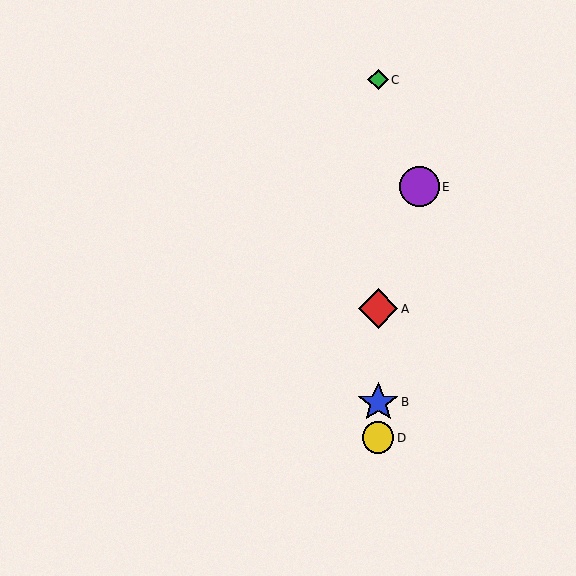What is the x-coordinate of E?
Object E is at x≈419.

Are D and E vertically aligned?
No, D is at x≈378 and E is at x≈419.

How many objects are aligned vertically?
4 objects (A, B, C, D) are aligned vertically.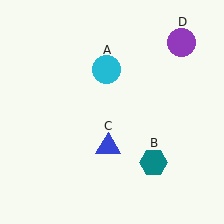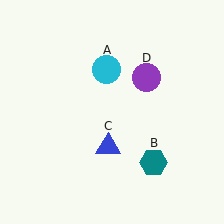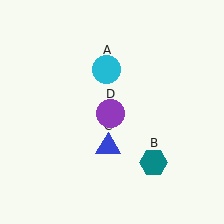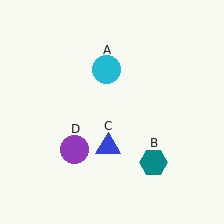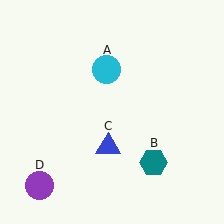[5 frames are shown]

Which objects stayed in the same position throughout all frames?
Cyan circle (object A) and teal hexagon (object B) and blue triangle (object C) remained stationary.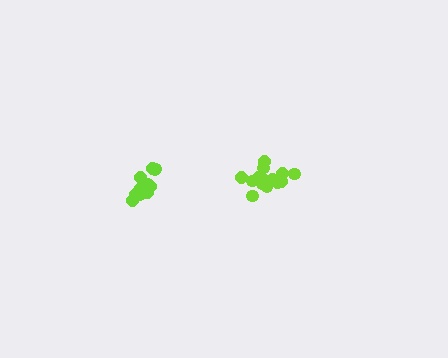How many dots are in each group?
Group 1: 11 dots, Group 2: 15 dots (26 total).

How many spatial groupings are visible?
There are 2 spatial groupings.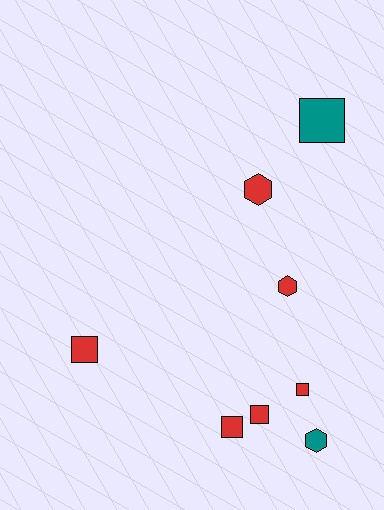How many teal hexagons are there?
There is 1 teal hexagon.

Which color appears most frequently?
Red, with 6 objects.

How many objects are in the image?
There are 8 objects.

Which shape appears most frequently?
Square, with 5 objects.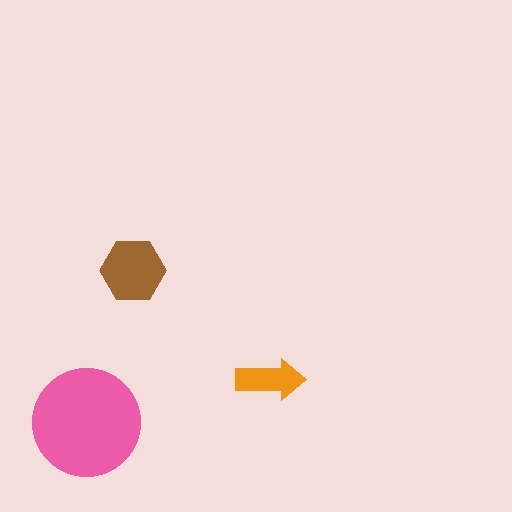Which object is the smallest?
The orange arrow.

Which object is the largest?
The pink circle.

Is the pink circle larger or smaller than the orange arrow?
Larger.